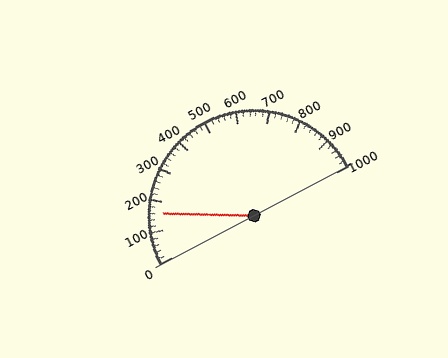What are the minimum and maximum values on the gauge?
The gauge ranges from 0 to 1000.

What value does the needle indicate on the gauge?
The needle indicates approximately 160.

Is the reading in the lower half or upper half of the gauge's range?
The reading is in the lower half of the range (0 to 1000).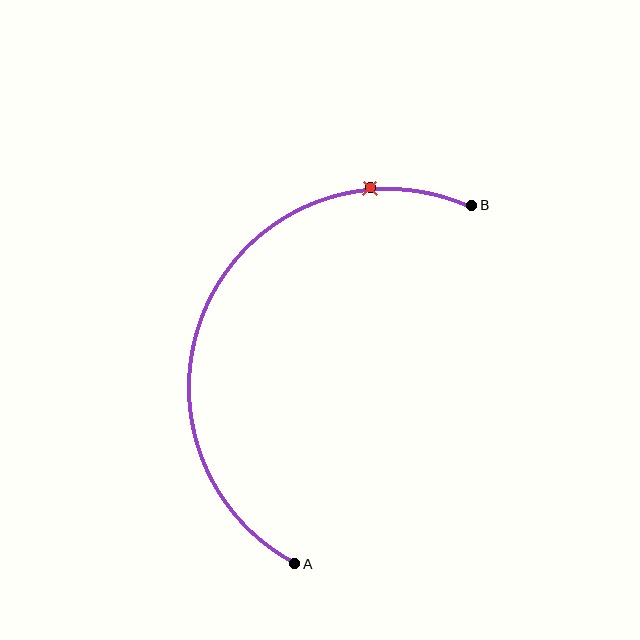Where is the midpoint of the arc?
The arc midpoint is the point on the curve farthest from the straight line joining A and B. It sits to the left of that line.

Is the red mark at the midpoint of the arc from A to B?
No. The red mark lies on the arc but is closer to endpoint B. The arc midpoint would be at the point on the curve equidistant along the arc from both A and B.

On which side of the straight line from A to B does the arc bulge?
The arc bulges to the left of the straight line connecting A and B.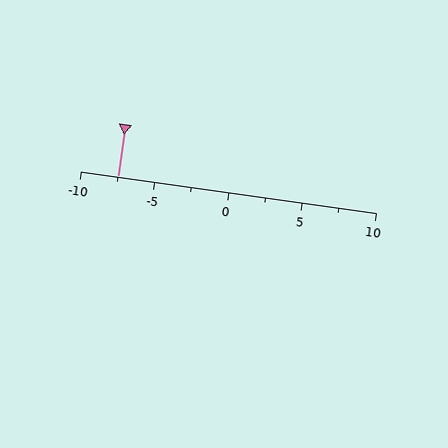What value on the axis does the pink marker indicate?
The marker indicates approximately -7.5.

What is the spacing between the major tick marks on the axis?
The major ticks are spaced 5 apart.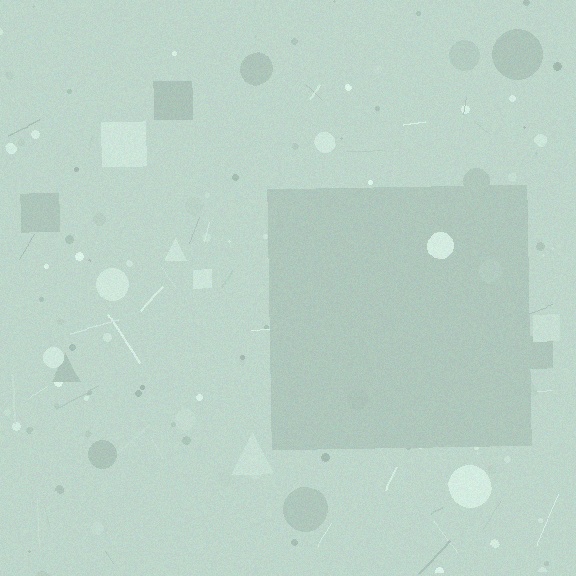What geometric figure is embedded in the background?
A square is embedded in the background.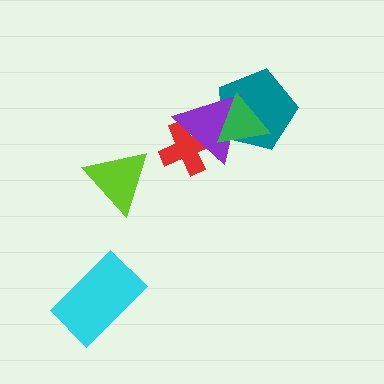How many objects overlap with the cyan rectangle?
0 objects overlap with the cyan rectangle.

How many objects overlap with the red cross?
1 object overlaps with the red cross.